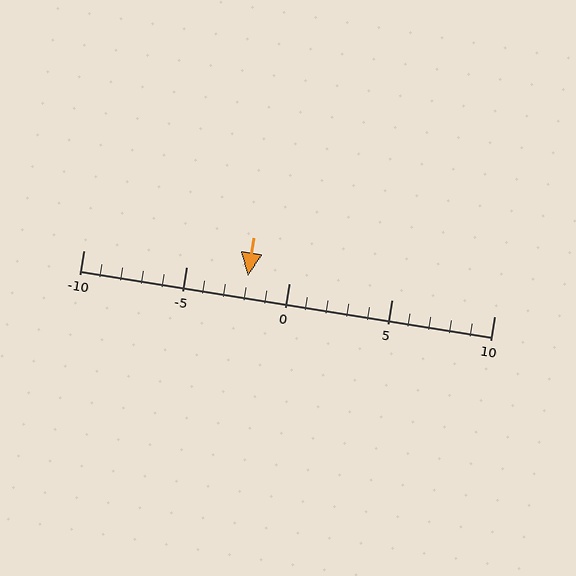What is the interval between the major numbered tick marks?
The major tick marks are spaced 5 units apart.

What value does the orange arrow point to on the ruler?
The orange arrow points to approximately -2.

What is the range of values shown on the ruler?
The ruler shows values from -10 to 10.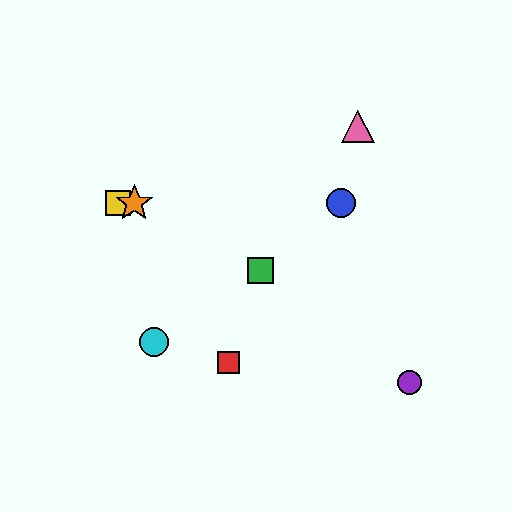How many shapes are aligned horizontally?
3 shapes (the blue circle, the yellow square, the orange star) are aligned horizontally.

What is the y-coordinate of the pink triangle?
The pink triangle is at y≈127.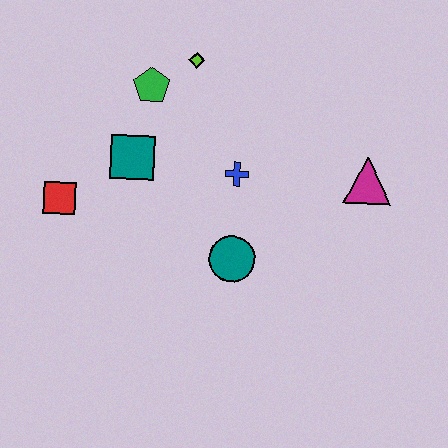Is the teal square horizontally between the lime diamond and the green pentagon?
No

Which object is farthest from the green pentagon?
The magenta triangle is farthest from the green pentagon.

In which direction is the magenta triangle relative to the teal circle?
The magenta triangle is to the right of the teal circle.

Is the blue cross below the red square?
No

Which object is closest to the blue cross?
The teal circle is closest to the blue cross.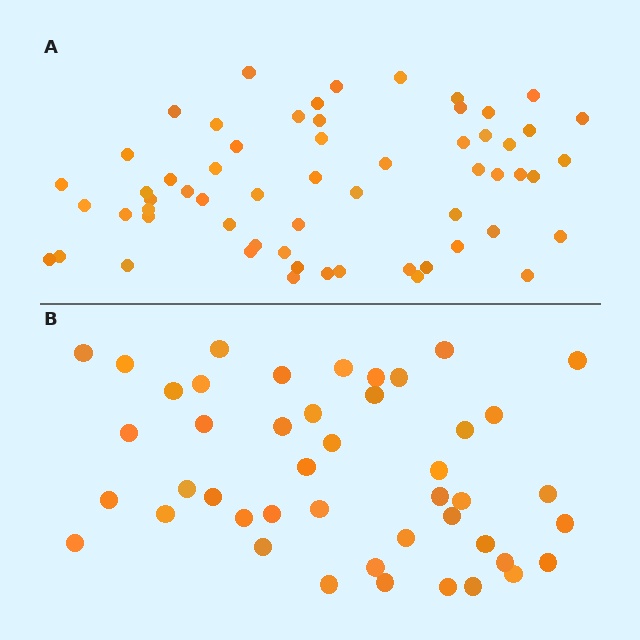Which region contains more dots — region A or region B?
Region A (the top region) has more dots.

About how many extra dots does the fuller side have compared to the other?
Region A has approximately 15 more dots than region B.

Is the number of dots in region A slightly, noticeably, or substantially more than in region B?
Region A has noticeably more, but not dramatically so. The ratio is roughly 1.3 to 1.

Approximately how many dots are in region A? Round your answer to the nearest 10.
About 60 dots.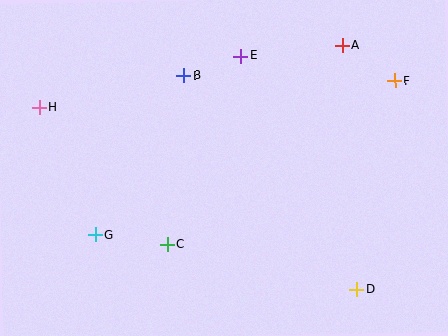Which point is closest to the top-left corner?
Point H is closest to the top-left corner.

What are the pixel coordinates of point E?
Point E is at (241, 56).